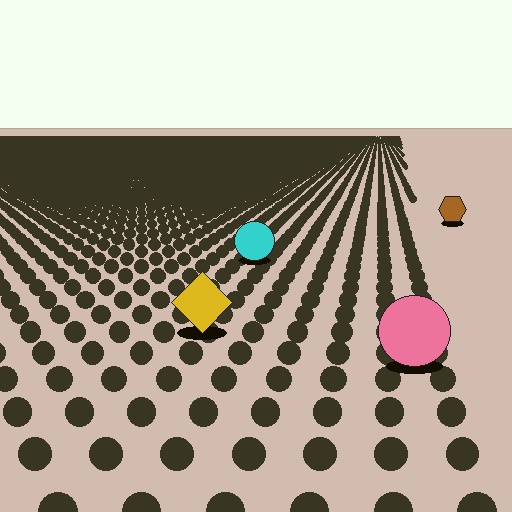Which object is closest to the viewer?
The pink circle is closest. The texture marks near it are larger and more spread out.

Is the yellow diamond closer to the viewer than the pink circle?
No. The pink circle is closer — you can tell from the texture gradient: the ground texture is coarser near it.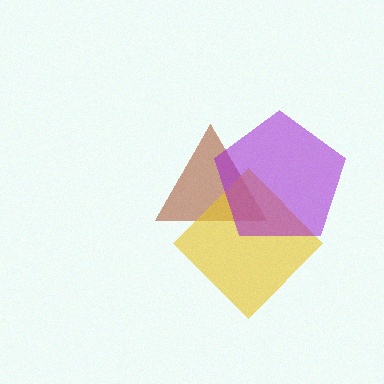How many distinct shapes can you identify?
There are 3 distinct shapes: a brown triangle, a yellow diamond, a purple pentagon.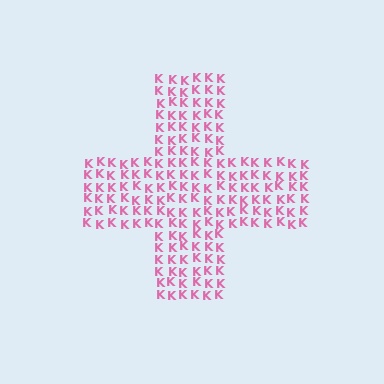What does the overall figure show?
The overall figure shows a cross.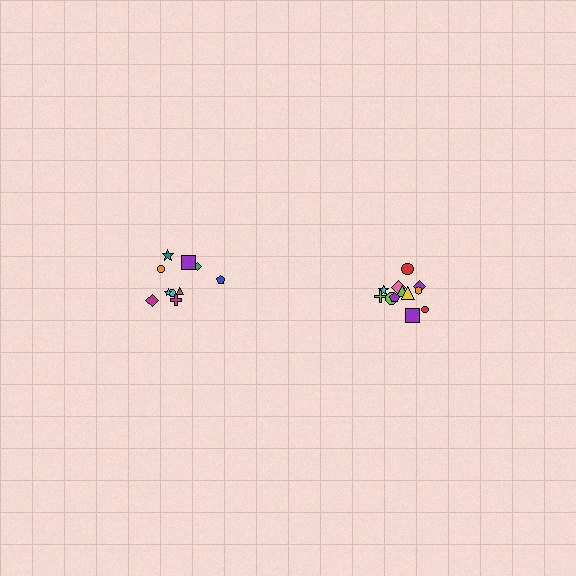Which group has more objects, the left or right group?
The right group.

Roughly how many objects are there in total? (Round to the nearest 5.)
Roughly 20 objects in total.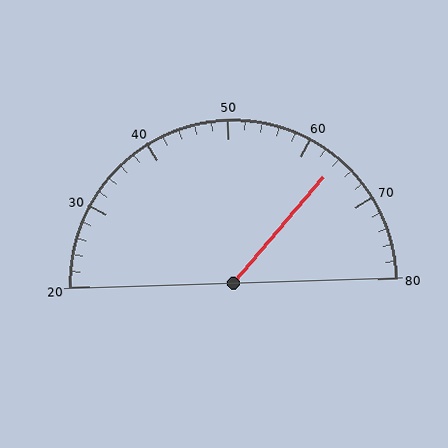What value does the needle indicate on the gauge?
The needle indicates approximately 64.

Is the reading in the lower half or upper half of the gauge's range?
The reading is in the upper half of the range (20 to 80).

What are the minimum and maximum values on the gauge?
The gauge ranges from 20 to 80.